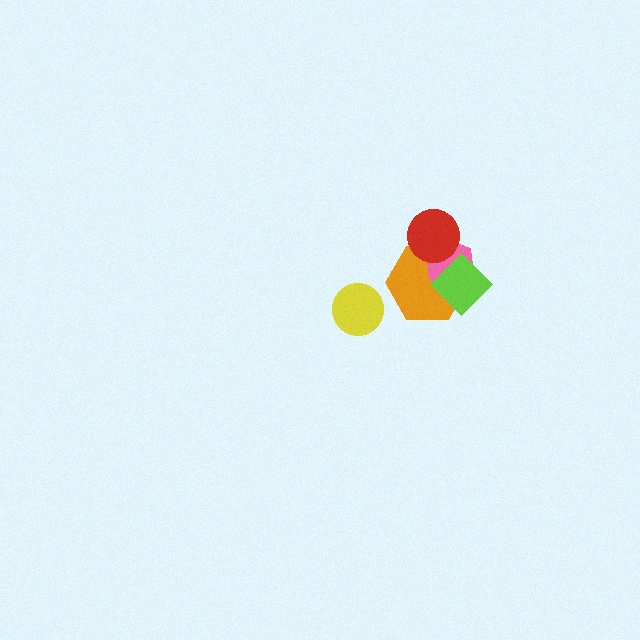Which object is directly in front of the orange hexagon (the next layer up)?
The pink hexagon is directly in front of the orange hexagon.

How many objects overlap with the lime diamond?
2 objects overlap with the lime diamond.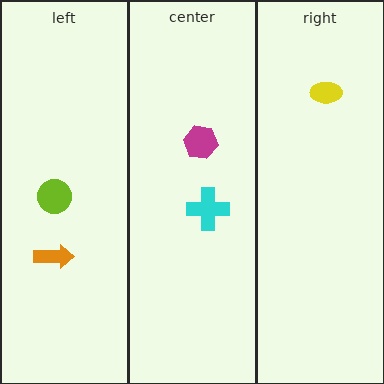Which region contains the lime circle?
The left region.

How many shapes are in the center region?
2.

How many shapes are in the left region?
2.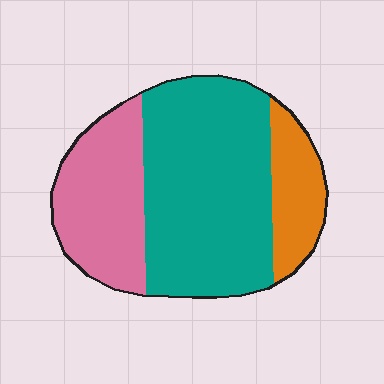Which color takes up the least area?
Orange, at roughly 15%.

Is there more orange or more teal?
Teal.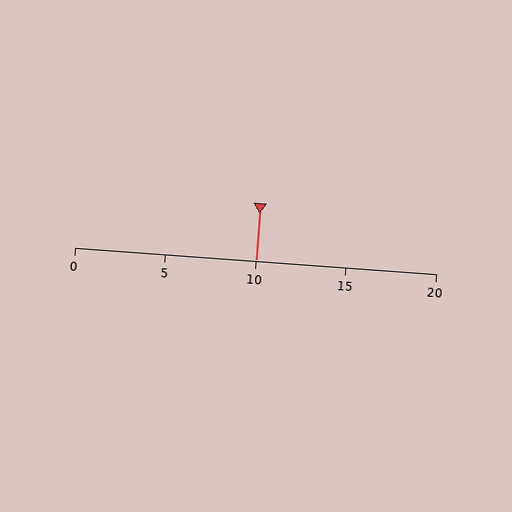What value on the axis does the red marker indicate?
The marker indicates approximately 10.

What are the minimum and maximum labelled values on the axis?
The axis runs from 0 to 20.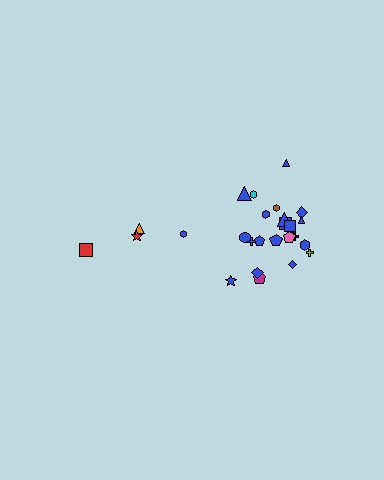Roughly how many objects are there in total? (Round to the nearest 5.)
Roughly 30 objects in total.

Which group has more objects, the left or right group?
The right group.